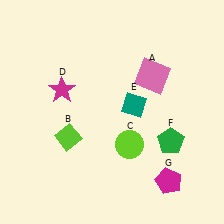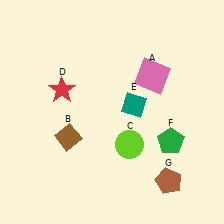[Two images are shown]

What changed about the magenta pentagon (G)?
In Image 1, G is magenta. In Image 2, it changed to brown.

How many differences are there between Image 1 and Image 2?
There are 3 differences between the two images.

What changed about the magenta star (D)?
In Image 1, D is magenta. In Image 2, it changed to red.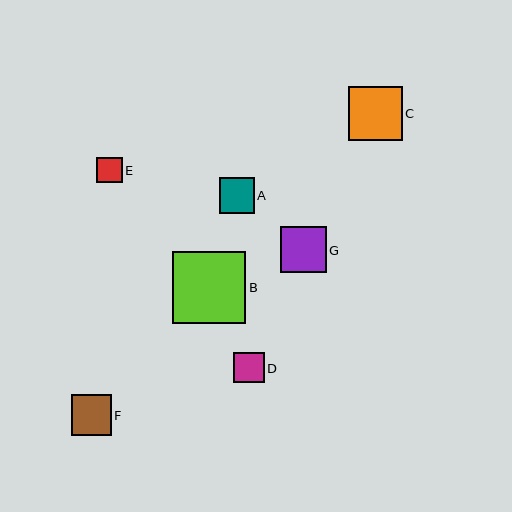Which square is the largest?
Square B is the largest with a size of approximately 73 pixels.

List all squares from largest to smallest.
From largest to smallest: B, C, G, F, A, D, E.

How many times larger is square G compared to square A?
Square G is approximately 1.3 times the size of square A.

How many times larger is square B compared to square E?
Square B is approximately 2.8 times the size of square E.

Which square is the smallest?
Square E is the smallest with a size of approximately 26 pixels.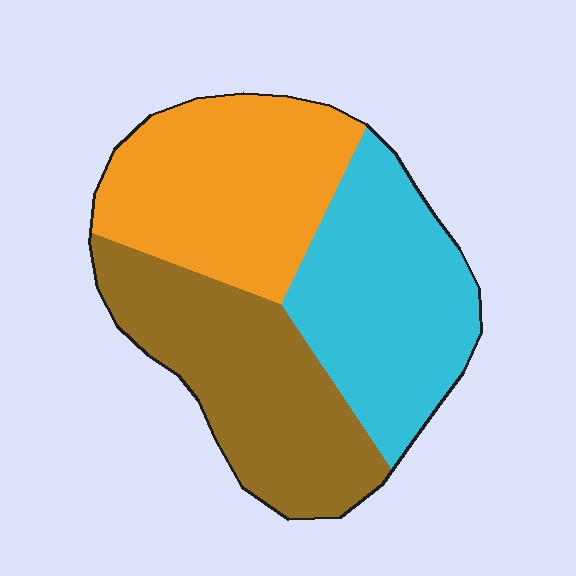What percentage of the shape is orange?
Orange covers 33% of the shape.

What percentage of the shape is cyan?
Cyan takes up about one third (1/3) of the shape.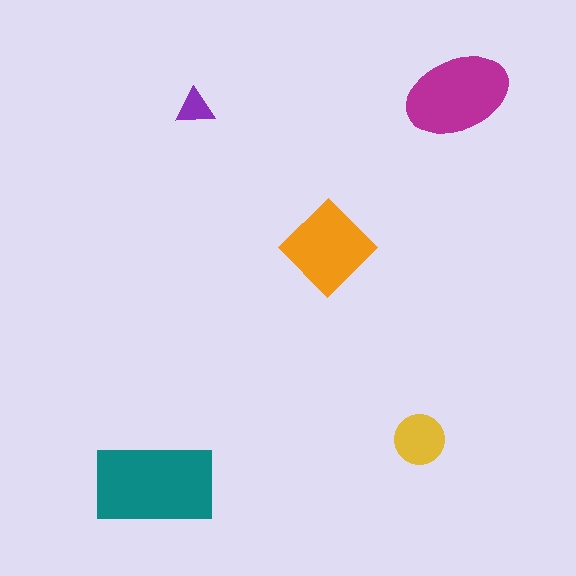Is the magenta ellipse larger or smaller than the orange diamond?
Larger.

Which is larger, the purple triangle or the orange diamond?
The orange diamond.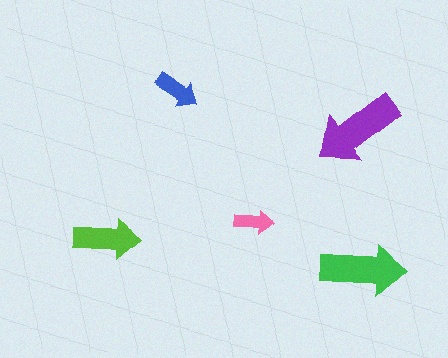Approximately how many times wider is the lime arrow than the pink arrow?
About 1.5 times wider.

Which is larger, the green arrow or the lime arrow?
The green one.